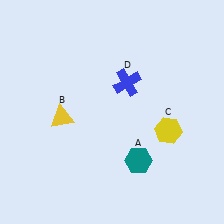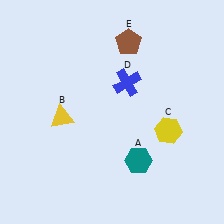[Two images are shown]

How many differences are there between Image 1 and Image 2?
There is 1 difference between the two images.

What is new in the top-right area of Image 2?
A brown pentagon (E) was added in the top-right area of Image 2.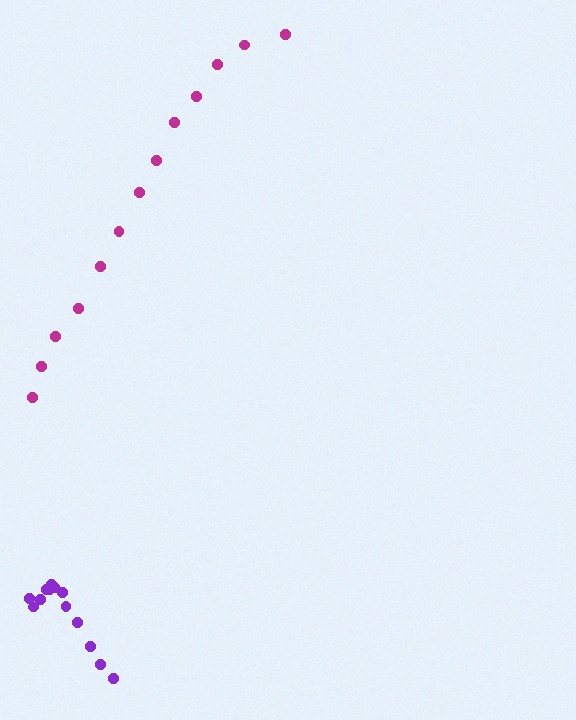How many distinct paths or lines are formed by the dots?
There are 2 distinct paths.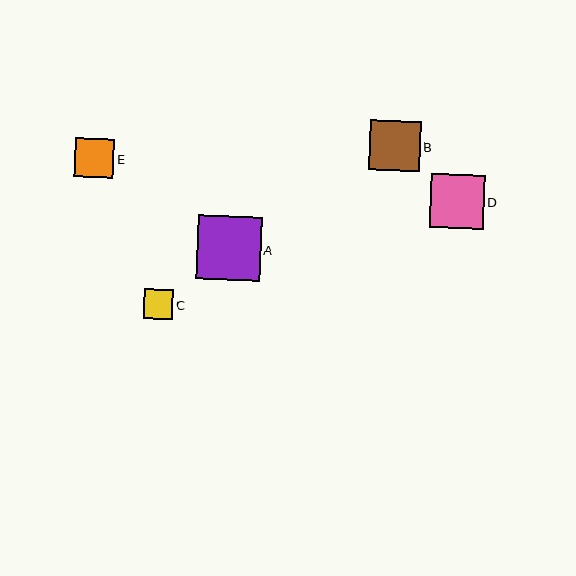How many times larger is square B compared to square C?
Square B is approximately 1.7 times the size of square C.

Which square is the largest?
Square A is the largest with a size of approximately 63 pixels.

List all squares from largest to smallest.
From largest to smallest: A, D, B, E, C.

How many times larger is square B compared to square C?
Square B is approximately 1.7 times the size of square C.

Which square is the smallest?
Square C is the smallest with a size of approximately 29 pixels.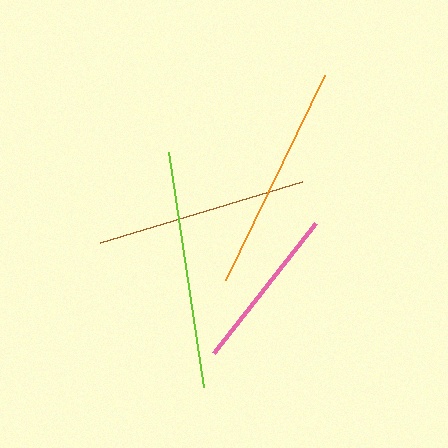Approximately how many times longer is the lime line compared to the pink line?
The lime line is approximately 1.4 times the length of the pink line.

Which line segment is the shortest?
The pink line is the shortest at approximately 165 pixels.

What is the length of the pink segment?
The pink segment is approximately 165 pixels long.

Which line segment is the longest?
The lime line is the longest at approximately 237 pixels.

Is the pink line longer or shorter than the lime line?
The lime line is longer than the pink line.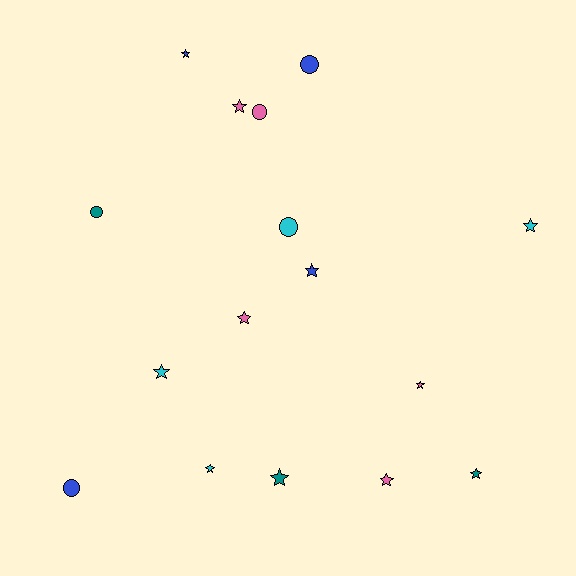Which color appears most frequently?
Pink, with 5 objects.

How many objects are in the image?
There are 16 objects.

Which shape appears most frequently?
Star, with 11 objects.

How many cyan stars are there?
There are 3 cyan stars.